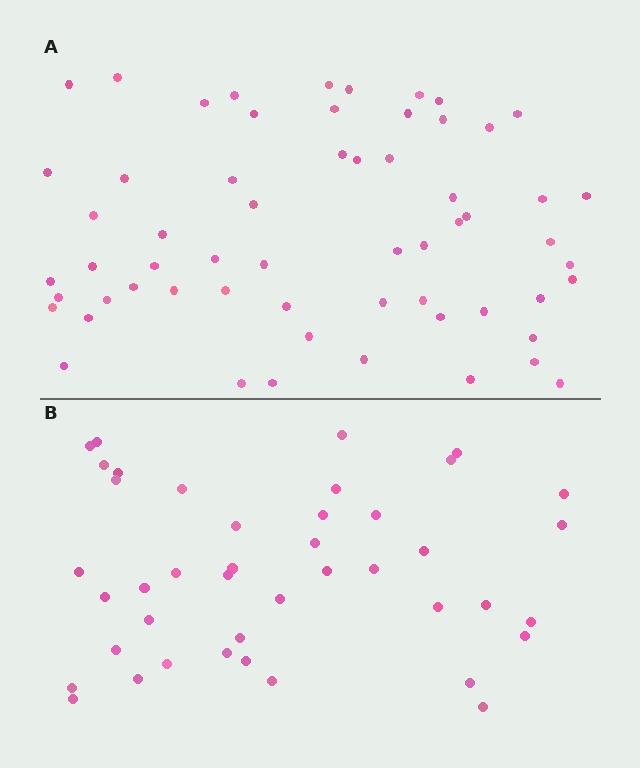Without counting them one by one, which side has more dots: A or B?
Region A (the top region) has more dots.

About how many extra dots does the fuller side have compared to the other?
Region A has approximately 20 more dots than region B.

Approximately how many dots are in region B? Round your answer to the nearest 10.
About 40 dots. (The exact count is 42, which rounds to 40.)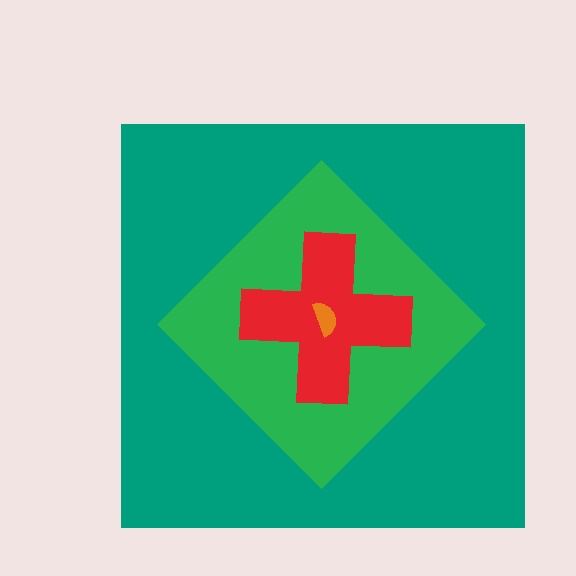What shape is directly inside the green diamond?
The red cross.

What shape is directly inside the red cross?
The orange semicircle.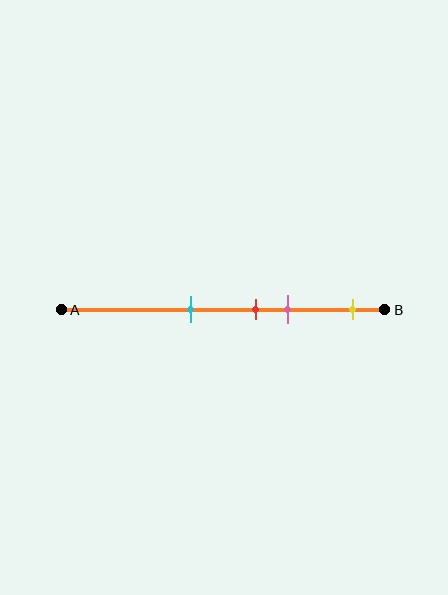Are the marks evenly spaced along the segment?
No, the marks are not evenly spaced.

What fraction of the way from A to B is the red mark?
The red mark is approximately 60% (0.6) of the way from A to B.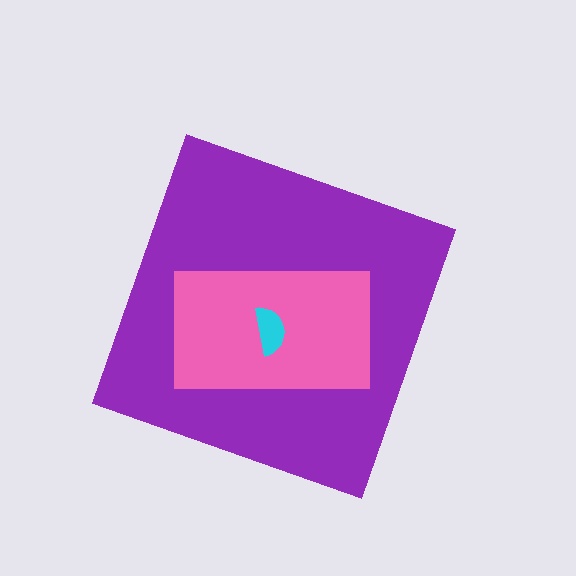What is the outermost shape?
The purple diamond.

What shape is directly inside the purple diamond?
The pink rectangle.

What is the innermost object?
The cyan semicircle.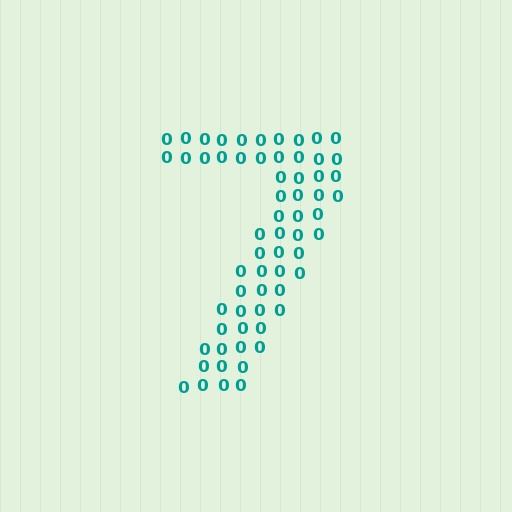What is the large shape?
The large shape is the digit 7.